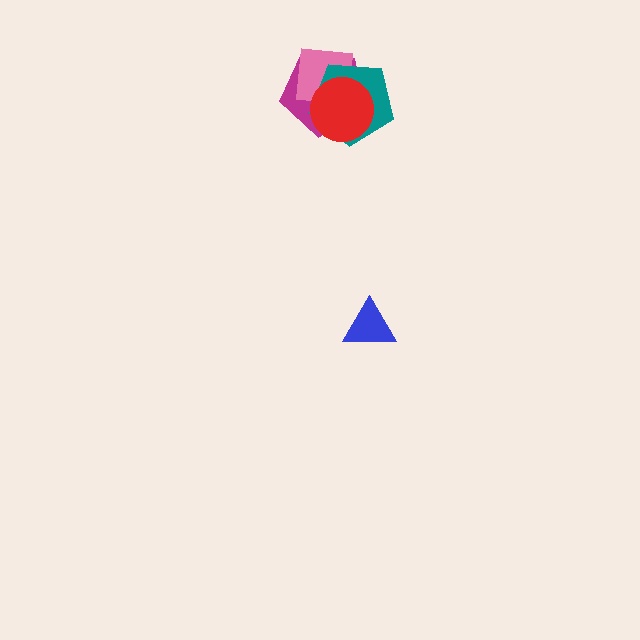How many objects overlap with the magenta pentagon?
3 objects overlap with the magenta pentagon.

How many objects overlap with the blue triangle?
0 objects overlap with the blue triangle.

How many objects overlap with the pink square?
3 objects overlap with the pink square.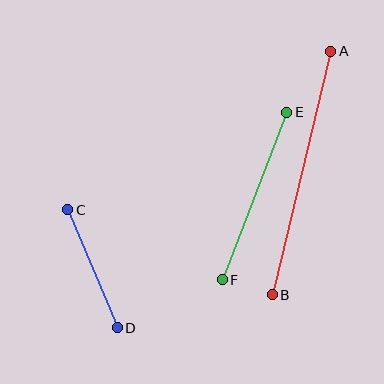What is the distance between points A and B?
The distance is approximately 250 pixels.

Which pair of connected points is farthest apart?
Points A and B are farthest apart.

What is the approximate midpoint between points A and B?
The midpoint is at approximately (302, 173) pixels.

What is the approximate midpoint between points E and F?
The midpoint is at approximately (255, 196) pixels.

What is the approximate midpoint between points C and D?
The midpoint is at approximately (93, 269) pixels.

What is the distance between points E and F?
The distance is approximately 180 pixels.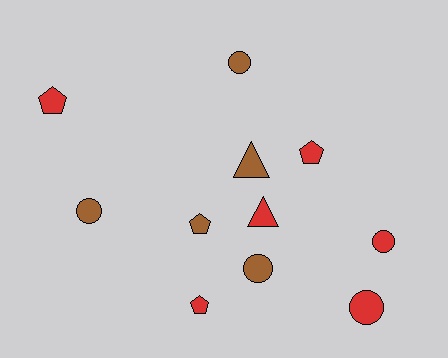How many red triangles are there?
There is 1 red triangle.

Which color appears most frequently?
Red, with 6 objects.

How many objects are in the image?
There are 11 objects.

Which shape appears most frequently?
Circle, with 5 objects.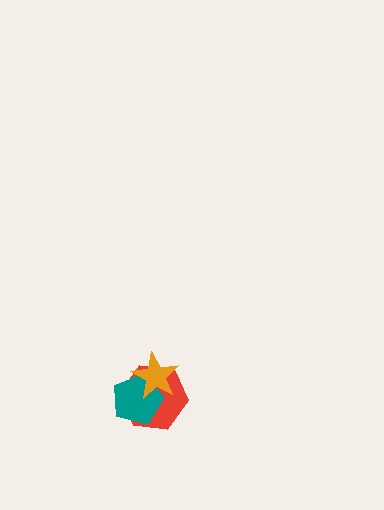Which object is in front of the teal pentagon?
The orange star is in front of the teal pentagon.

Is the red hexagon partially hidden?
Yes, it is partially covered by another shape.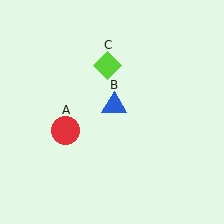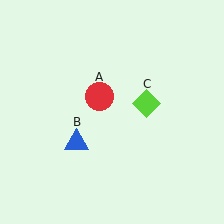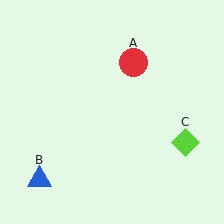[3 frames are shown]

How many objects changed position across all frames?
3 objects changed position: red circle (object A), blue triangle (object B), lime diamond (object C).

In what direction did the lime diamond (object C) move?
The lime diamond (object C) moved down and to the right.